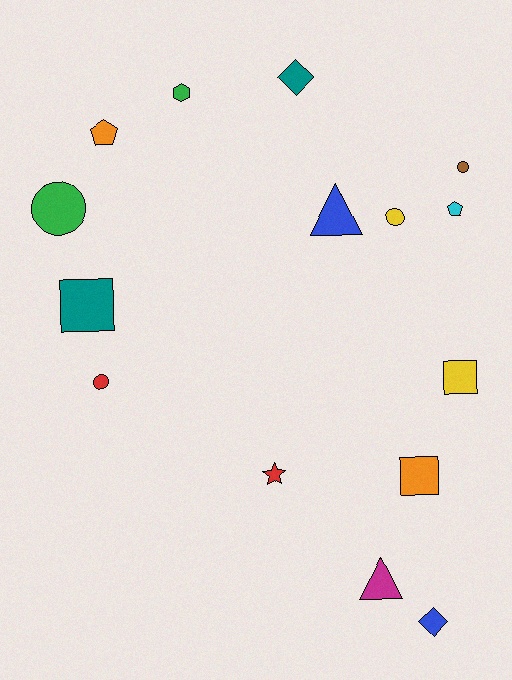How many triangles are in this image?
There are 2 triangles.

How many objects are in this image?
There are 15 objects.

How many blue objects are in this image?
There are 2 blue objects.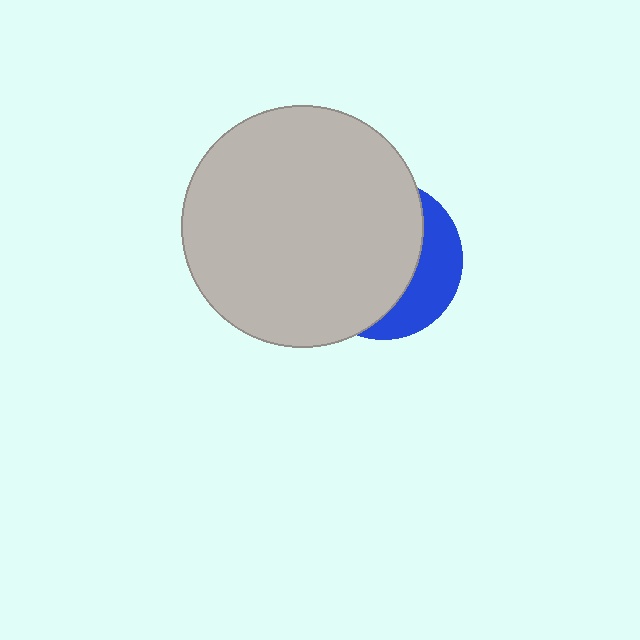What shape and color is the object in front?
The object in front is a light gray circle.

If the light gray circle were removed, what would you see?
You would see the complete blue circle.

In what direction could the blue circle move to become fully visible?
The blue circle could move right. That would shift it out from behind the light gray circle entirely.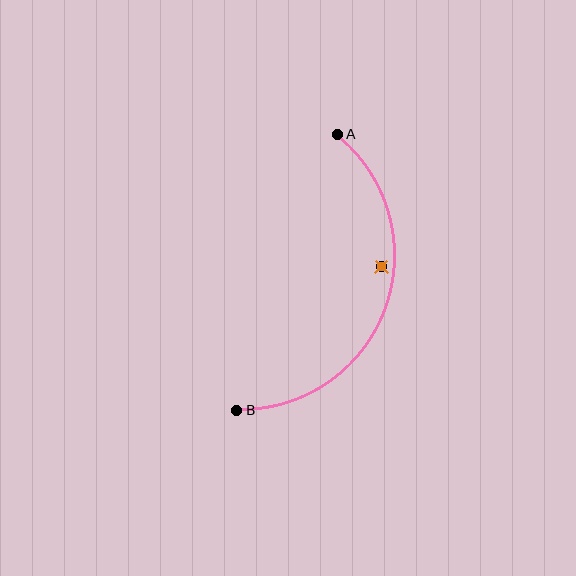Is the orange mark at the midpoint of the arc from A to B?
No — the orange mark does not lie on the arc at all. It sits slightly inside the curve.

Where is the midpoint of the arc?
The arc midpoint is the point on the curve farthest from the straight line joining A and B. It sits to the right of that line.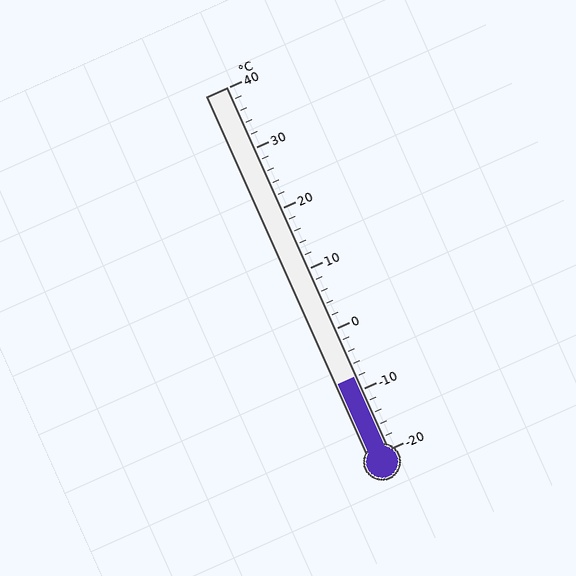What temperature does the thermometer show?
The thermometer shows approximately -8°C.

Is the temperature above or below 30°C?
The temperature is below 30°C.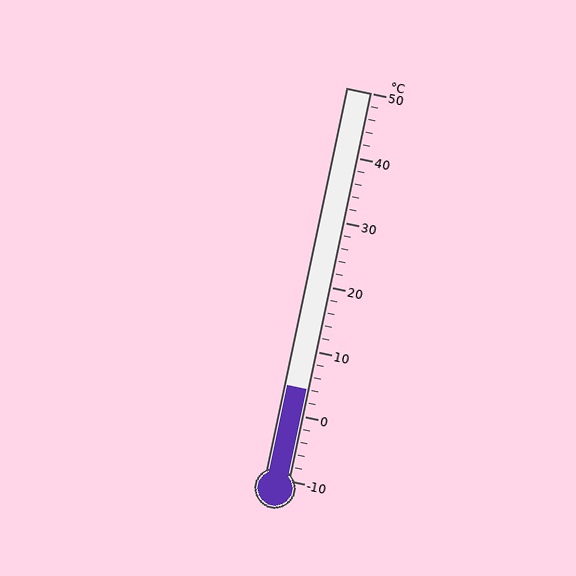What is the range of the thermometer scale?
The thermometer scale ranges from -10°C to 50°C.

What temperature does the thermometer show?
The thermometer shows approximately 4°C.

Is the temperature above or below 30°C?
The temperature is below 30°C.